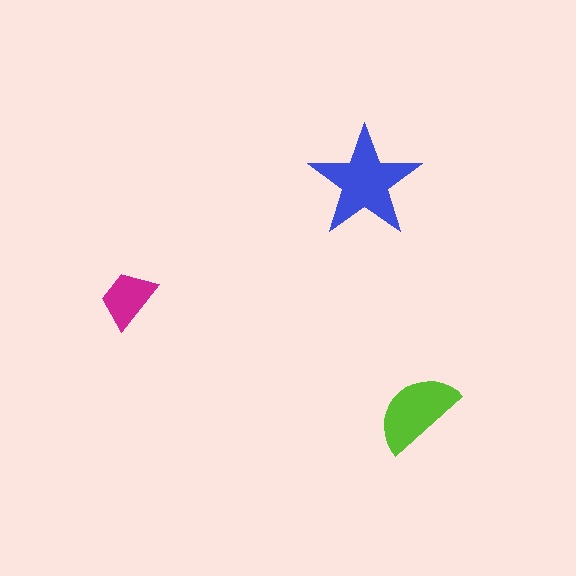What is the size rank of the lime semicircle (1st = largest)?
2nd.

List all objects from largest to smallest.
The blue star, the lime semicircle, the magenta trapezoid.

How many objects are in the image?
There are 3 objects in the image.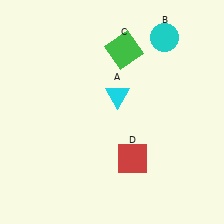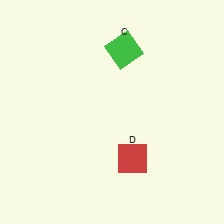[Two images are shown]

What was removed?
The cyan triangle (A), the cyan circle (B) were removed in Image 2.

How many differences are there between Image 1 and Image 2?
There are 2 differences between the two images.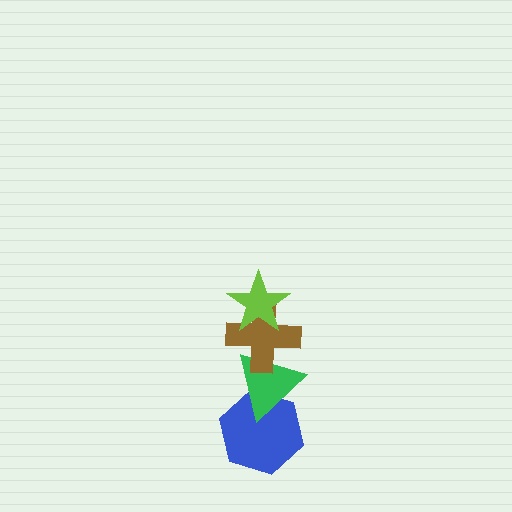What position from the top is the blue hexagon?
The blue hexagon is 4th from the top.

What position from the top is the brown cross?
The brown cross is 2nd from the top.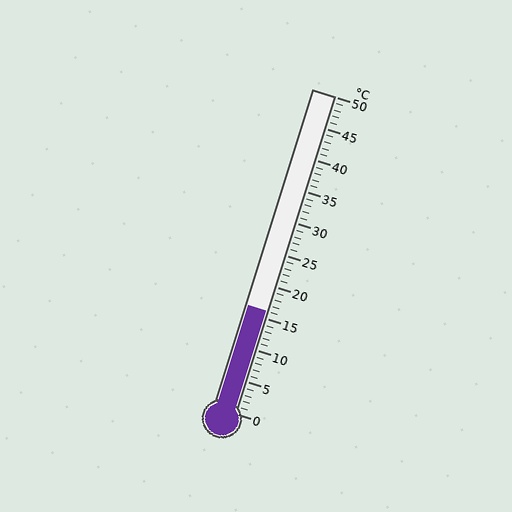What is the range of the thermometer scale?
The thermometer scale ranges from 0°C to 50°C.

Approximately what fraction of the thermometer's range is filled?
The thermometer is filled to approximately 30% of its range.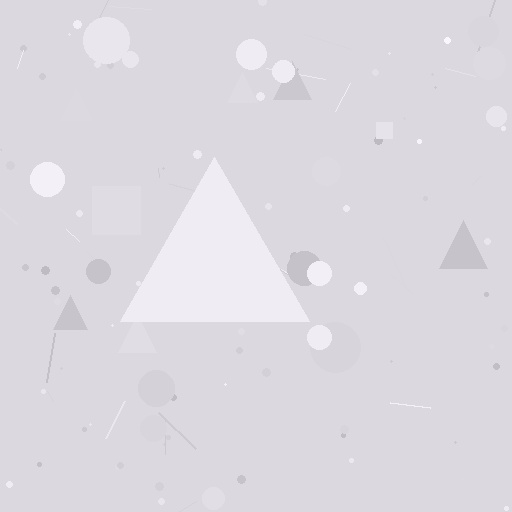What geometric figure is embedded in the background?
A triangle is embedded in the background.